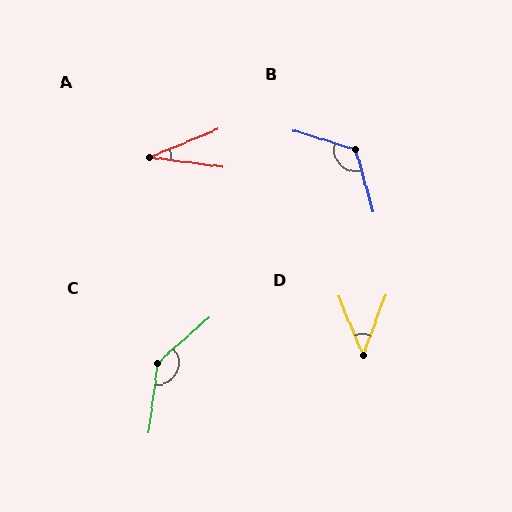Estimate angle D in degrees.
Approximately 43 degrees.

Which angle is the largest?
C, at approximately 139 degrees.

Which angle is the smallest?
A, at approximately 30 degrees.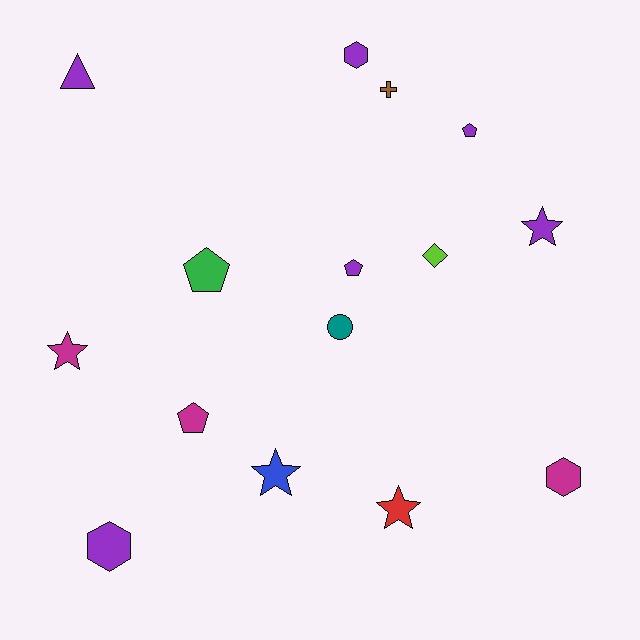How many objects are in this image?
There are 15 objects.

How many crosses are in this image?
There is 1 cross.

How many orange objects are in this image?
There are no orange objects.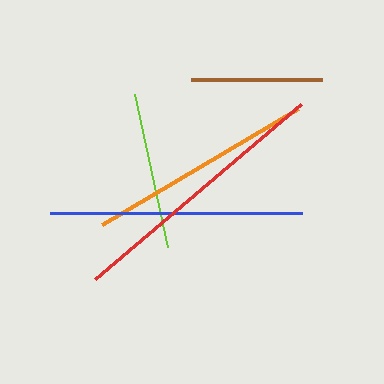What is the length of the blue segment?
The blue segment is approximately 252 pixels long.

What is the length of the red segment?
The red segment is approximately 270 pixels long.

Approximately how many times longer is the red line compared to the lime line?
The red line is approximately 1.7 times the length of the lime line.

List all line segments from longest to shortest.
From longest to shortest: red, blue, orange, lime, brown.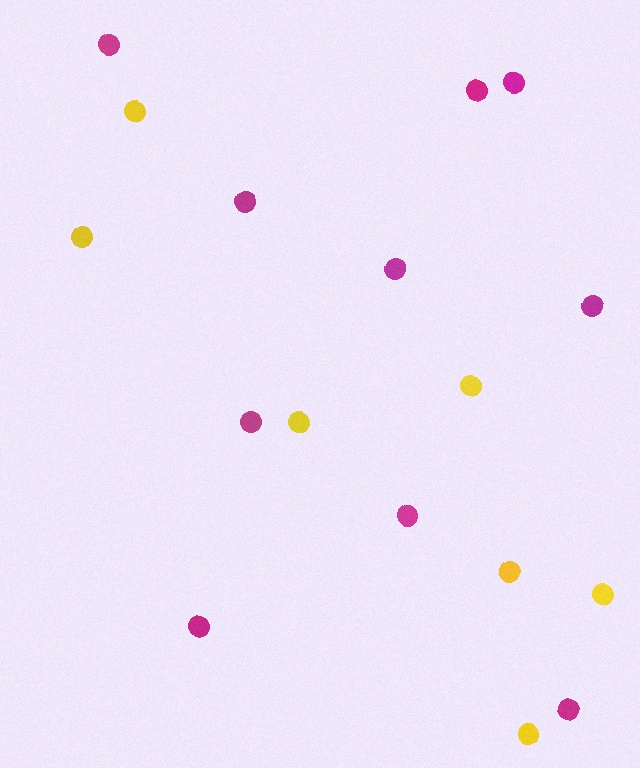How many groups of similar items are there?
There are 2 groups: one group of yellow circles (7) and one group of magenta circles (10).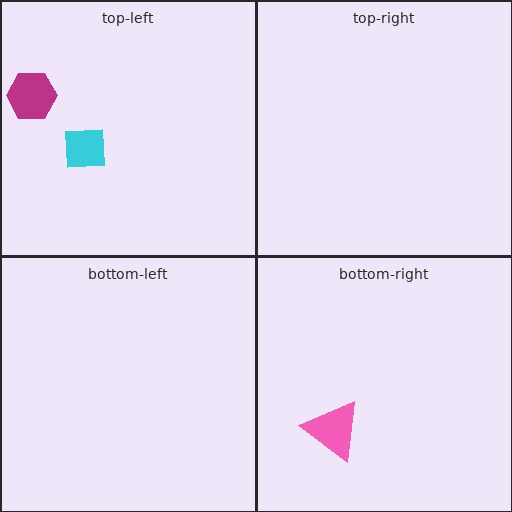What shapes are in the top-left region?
The cyan square, the magenta hexagon.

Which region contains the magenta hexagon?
The top-left region.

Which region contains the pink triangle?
The bottom-right region.